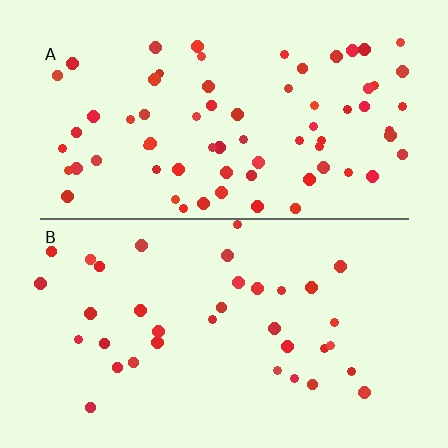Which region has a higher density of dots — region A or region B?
A (the top).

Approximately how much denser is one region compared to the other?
Approximately 2.0× — region A over region B.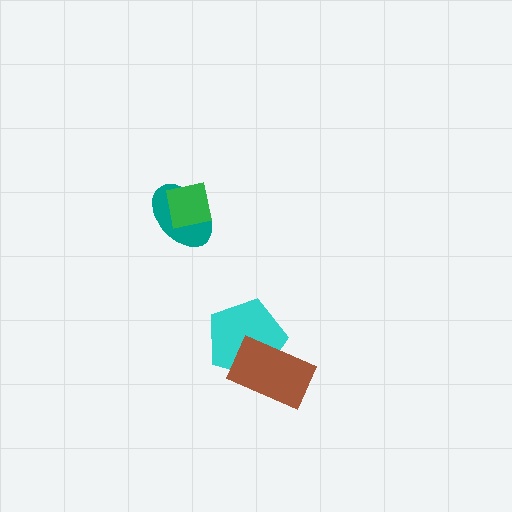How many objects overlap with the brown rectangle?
1 object overlaps with the brown rectangle.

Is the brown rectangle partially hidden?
No, no other shape covers it.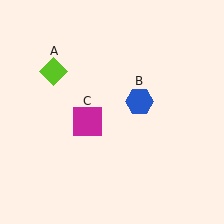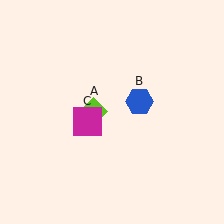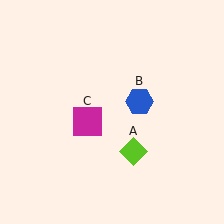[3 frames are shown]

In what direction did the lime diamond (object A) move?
The lime diamond (object A) moved down and to the right.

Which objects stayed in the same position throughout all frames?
Blue hexagon (object B) and magenta square (object C) remained stationary.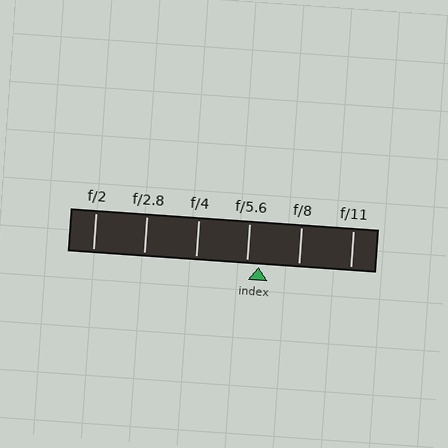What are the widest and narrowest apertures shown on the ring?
The widest aperture shown is f/2 and the narrowest is f/11.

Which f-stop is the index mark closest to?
The index mark is closest to f/5.6.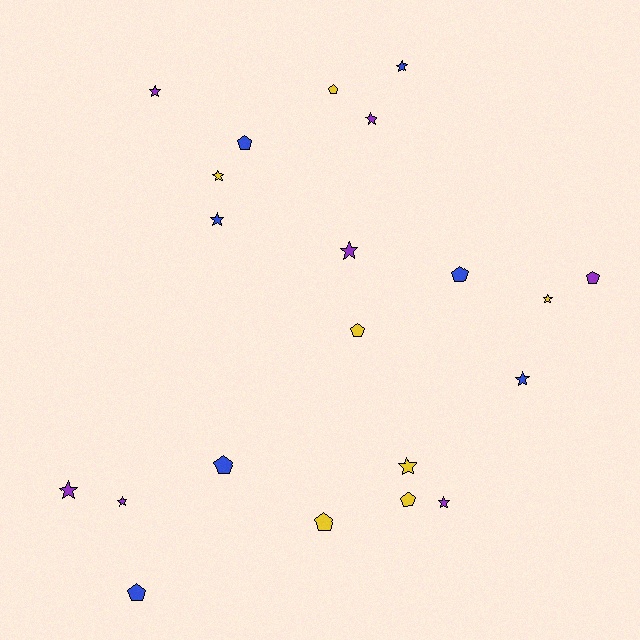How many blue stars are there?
There are 3 blue stars.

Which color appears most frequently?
Blue, with 7 objects.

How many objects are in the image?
There are 21 objects.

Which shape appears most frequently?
Star, with 12 objects.